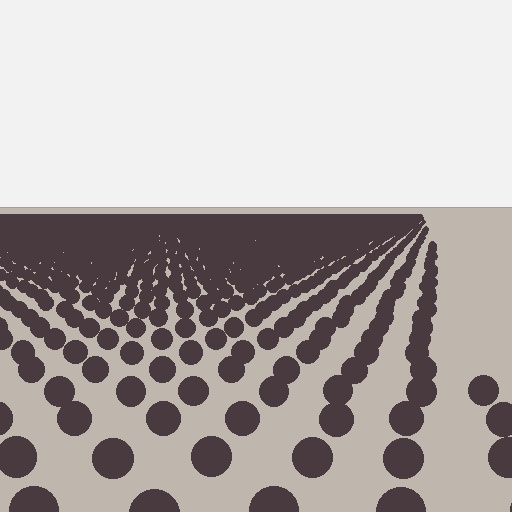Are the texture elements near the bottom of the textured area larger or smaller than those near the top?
Larger. Near the bottom, elements are closer to the viewer and appear at a bigger on-screen size.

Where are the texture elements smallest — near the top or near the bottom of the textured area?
Near the top.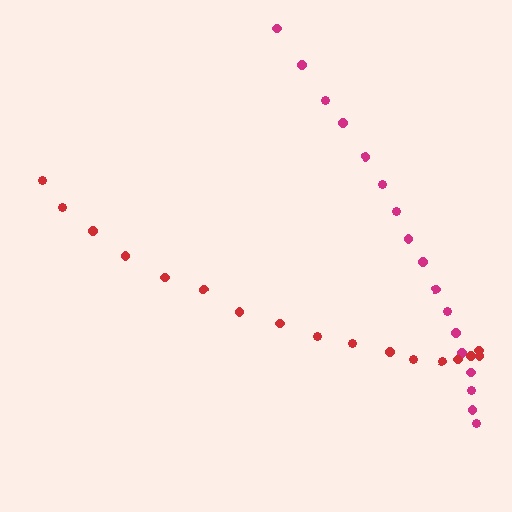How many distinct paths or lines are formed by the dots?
There are 2 distinct paths.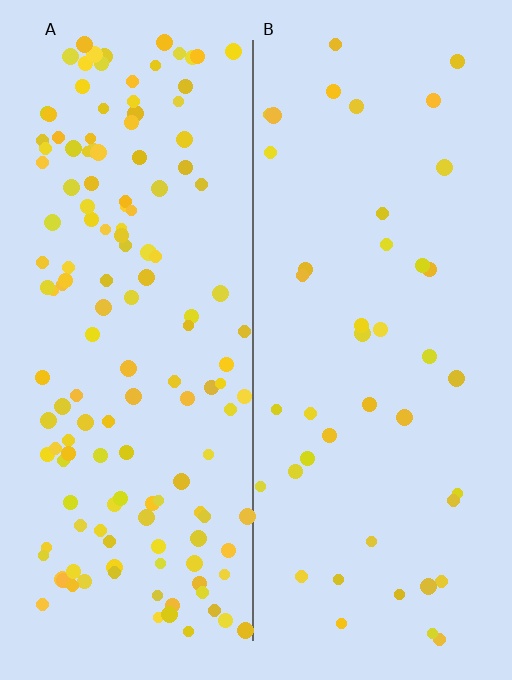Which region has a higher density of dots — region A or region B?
A (the left).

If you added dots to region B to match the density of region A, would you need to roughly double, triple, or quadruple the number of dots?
Approximately triple.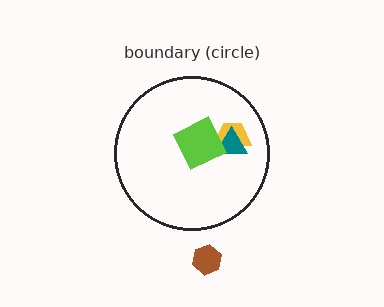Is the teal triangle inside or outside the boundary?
Inside.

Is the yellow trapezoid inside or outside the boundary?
Inside.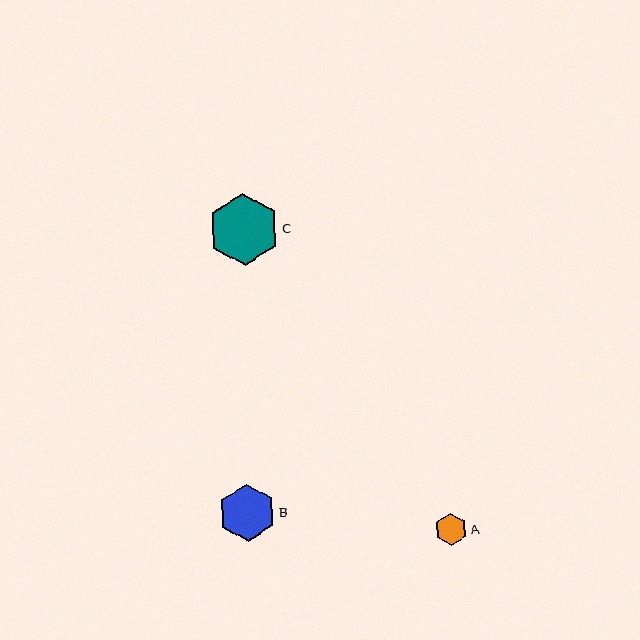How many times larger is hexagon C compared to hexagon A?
Hexagon C is approximately 2.2 times the size of hexagon A.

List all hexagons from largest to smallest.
From largest to smallest: C, B, A.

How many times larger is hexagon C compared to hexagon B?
Hexagon C is approximately 1.3 times the size of hexagon B.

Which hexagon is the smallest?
Hexagon A is the smallest with a size of approximately 32 pixels.